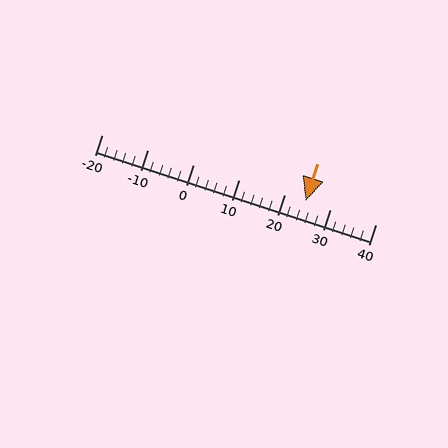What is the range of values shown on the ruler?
The ruler shows values from -20 to 40.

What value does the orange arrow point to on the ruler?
The orange arrow points to approximately 25.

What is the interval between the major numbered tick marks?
The major tick marks are spaced 10 units apart.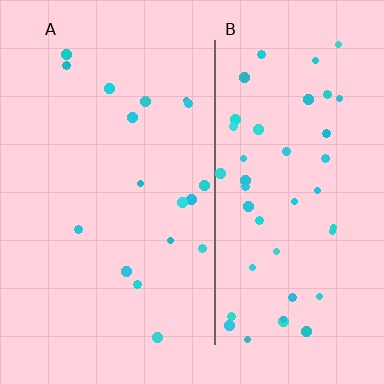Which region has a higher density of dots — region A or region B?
B (the right).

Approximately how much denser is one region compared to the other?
Approximately 2.7× — region B over region A.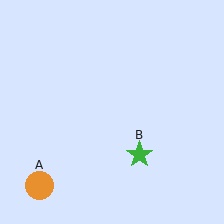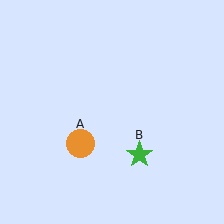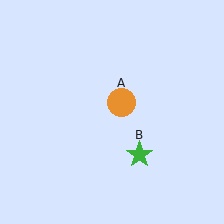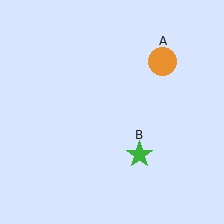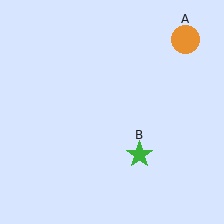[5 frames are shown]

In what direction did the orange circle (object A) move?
The orange circle (object A) moved up and to the right.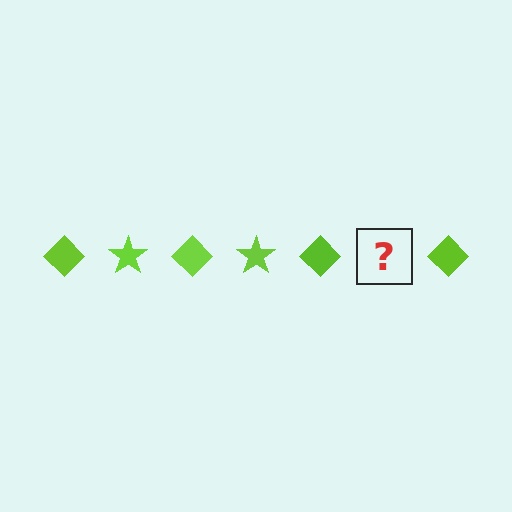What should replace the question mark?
The question mark should be replaced with a lime star.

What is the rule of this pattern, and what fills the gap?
The rule is that the pattern cycles through diamond, star shapes in lime. The gap should be filled with a lime star.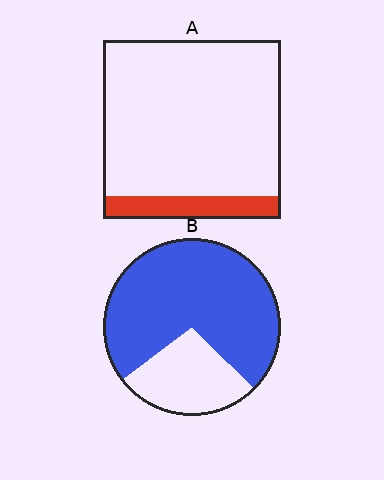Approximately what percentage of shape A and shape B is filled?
A is approximately 15% and B is approximately 75%.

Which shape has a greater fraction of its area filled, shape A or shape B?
Shape B.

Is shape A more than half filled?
No.